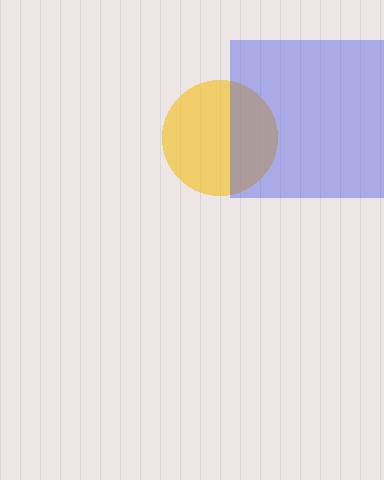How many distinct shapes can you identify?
There are 2 distinct shapes: a yellow circle, a blue square.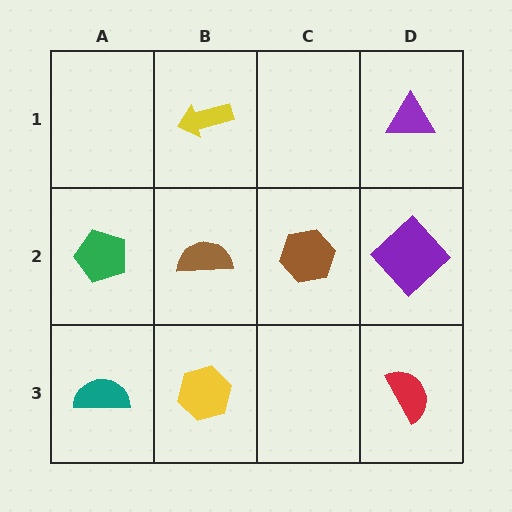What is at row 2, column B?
A brown semicircle.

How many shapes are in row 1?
2 shapes.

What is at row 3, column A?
A teal semicircle.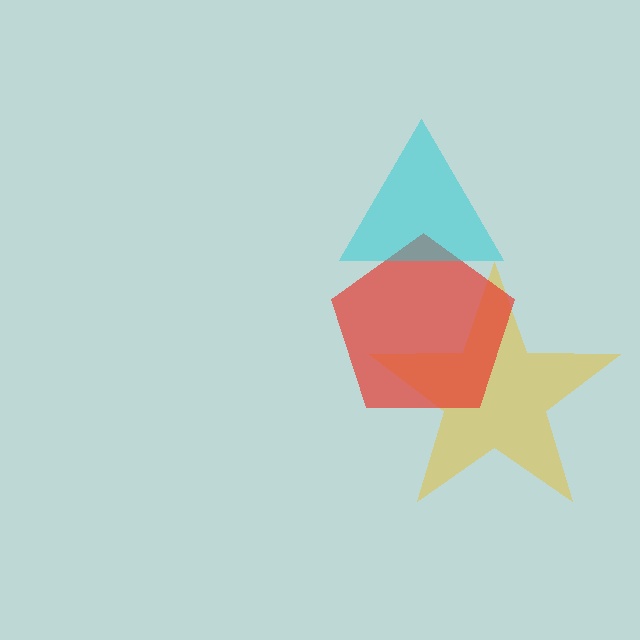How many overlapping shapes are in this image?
There are 3 overlapping shapes in the image.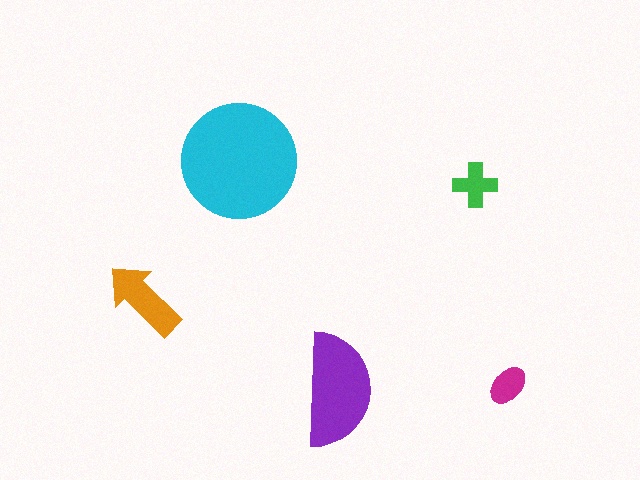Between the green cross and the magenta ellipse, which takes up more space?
The green cross.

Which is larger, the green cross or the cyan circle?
The cyan circle.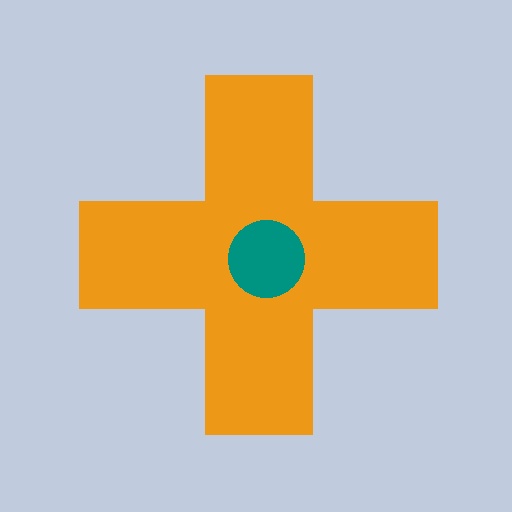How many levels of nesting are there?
2.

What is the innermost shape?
The teal circle.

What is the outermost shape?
The orange cross.